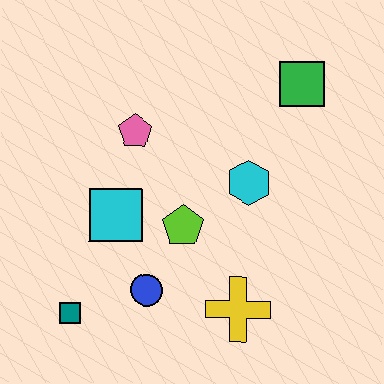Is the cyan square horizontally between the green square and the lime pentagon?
No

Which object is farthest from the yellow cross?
The green square is farthest from the yellow cross.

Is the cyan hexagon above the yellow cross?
Yes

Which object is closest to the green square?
The cyan hexagon is closest to the green square.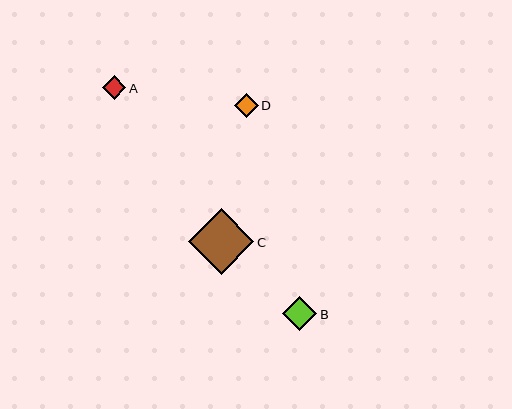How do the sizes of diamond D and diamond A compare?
Diamond D and diamond A are approximately the same size.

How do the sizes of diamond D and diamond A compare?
Diamond D and diamond A are approximately the same size.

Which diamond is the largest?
Diamond C is the largest with a size of approximately 66 pixels.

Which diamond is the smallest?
Diamond A is the smallest with a size of approximately 23 pixels.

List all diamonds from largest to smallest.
From largest to smallest: C, B, D, A.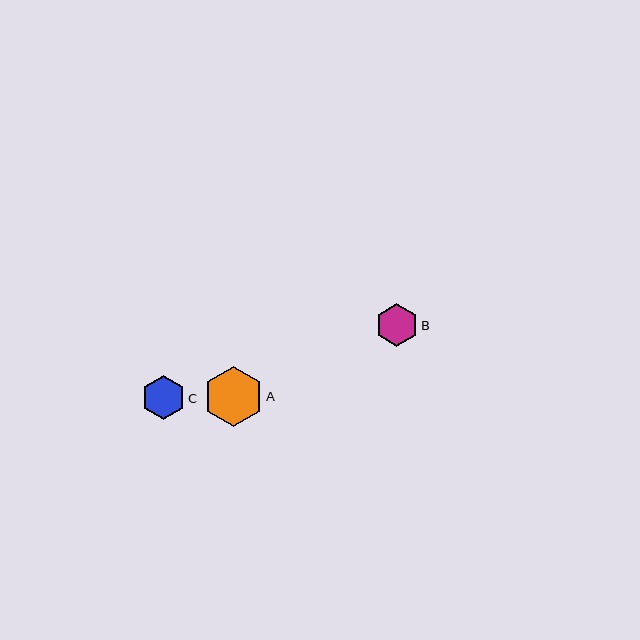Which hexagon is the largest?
Hexagon A is the largest with a size of approximately 60 pixels.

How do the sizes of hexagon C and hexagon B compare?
Hexagon C and hexagon B are approximately the same size.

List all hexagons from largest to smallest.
From largest to smallest: A, C, B.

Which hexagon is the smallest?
Hexagon B is the smallest with a size of approximately 42 pixels.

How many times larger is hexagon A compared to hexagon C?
Hexagon A is approximately 1.3 times the size of hexagon C.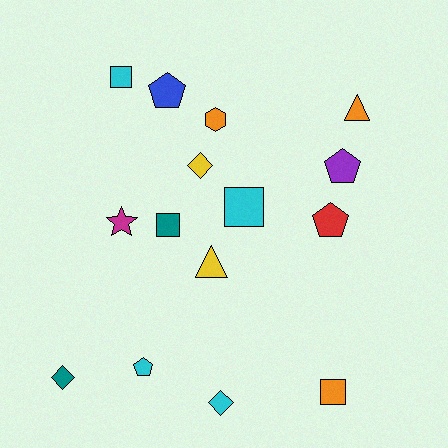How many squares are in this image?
There are 4 squares.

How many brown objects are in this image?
There are no brown objects.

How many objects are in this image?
There are 15 objects.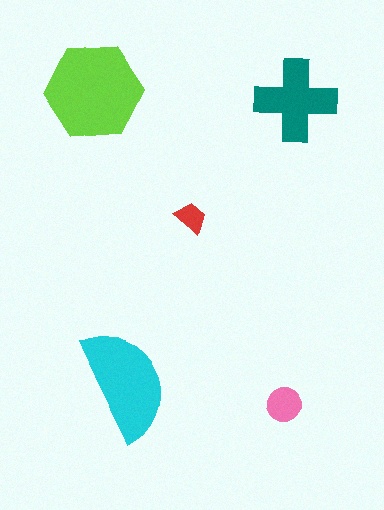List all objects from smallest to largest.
The red trapezoid, the pink circle, the teal cross, the cyan semicircle, the lime hexagon.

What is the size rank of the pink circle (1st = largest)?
4th.